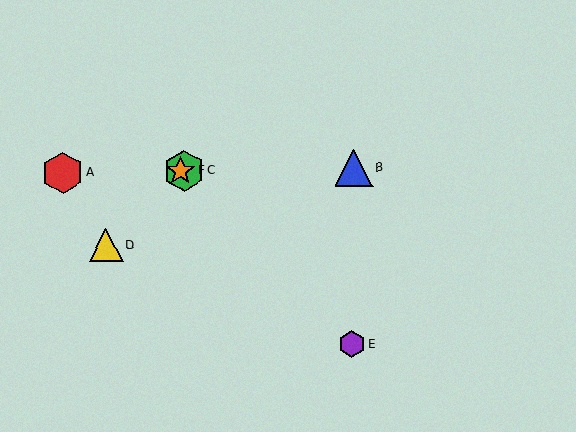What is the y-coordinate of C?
Object C is at y≈171.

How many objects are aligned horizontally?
4 objects (A, B, C, F) are aligned horizontally.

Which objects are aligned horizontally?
Objects A, B, C, F are aligned horizontally.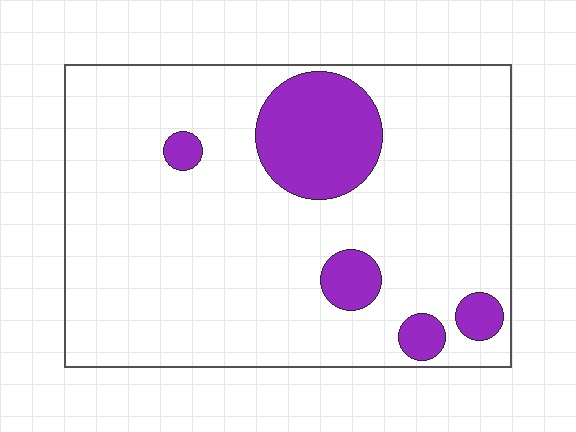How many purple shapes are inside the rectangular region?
5.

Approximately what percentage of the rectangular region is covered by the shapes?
Approximately 15%.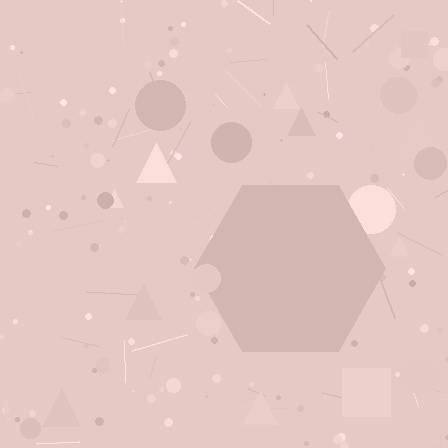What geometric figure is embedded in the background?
A hexagon is embedded in the background.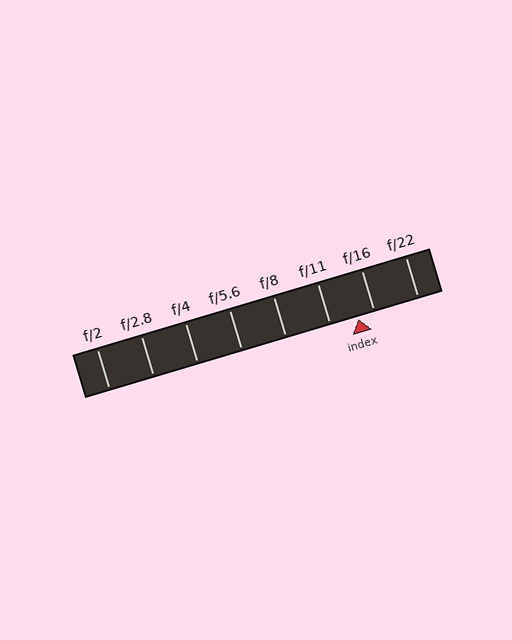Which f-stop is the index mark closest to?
The index mark is closest to f/16.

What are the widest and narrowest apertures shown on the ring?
The widest aperture shown is f/2 and the narrowest is f/22.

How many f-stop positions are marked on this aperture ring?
There are 8 f-stop positions marked.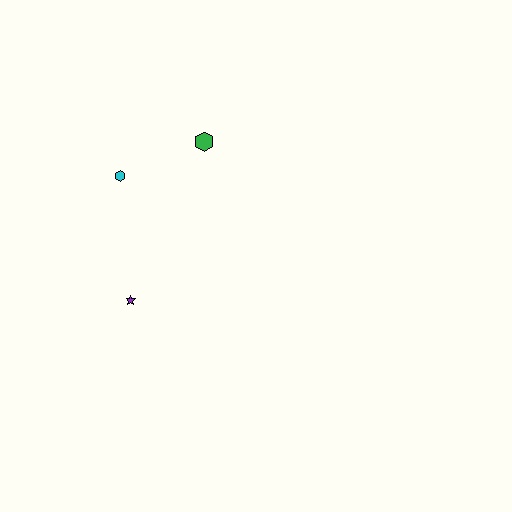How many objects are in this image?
There are 3 objects.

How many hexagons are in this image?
There are 2 hexagons.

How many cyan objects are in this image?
There is 1 cyan object.